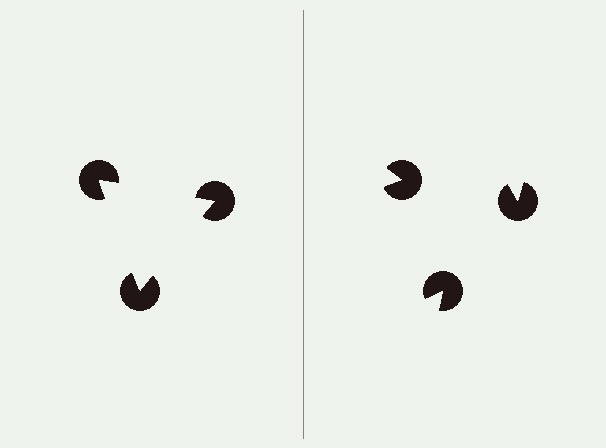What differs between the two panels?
The pac-man discs are positioned identically on both sides; only the wedge orientations differ. On the left they align to a triangle; on the right they are misaligned.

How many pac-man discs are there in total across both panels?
6 — 3 on each side.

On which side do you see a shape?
An illusory triangle appears on the left side. On the right side the wedge cuts are rotated, so no coherent shape forms.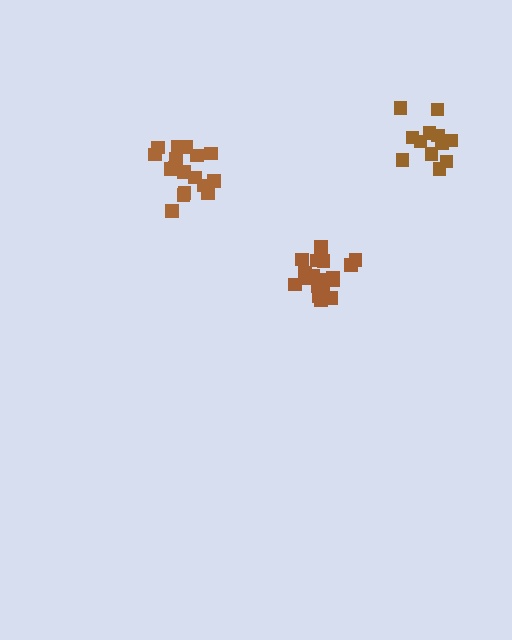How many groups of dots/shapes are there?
There are 3 groups.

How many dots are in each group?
Group 1: 17 dots, Group 2: 13 dots, Group 3: 18 dots (48 total).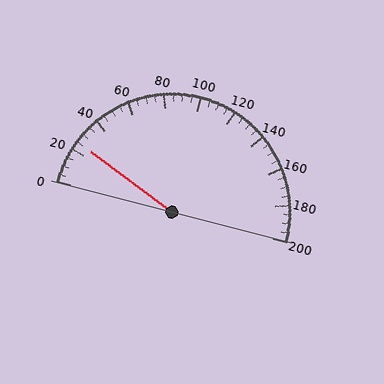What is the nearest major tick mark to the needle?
The nearest major tick mark is 20.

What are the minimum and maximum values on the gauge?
The gauge ranges from 0 to 200.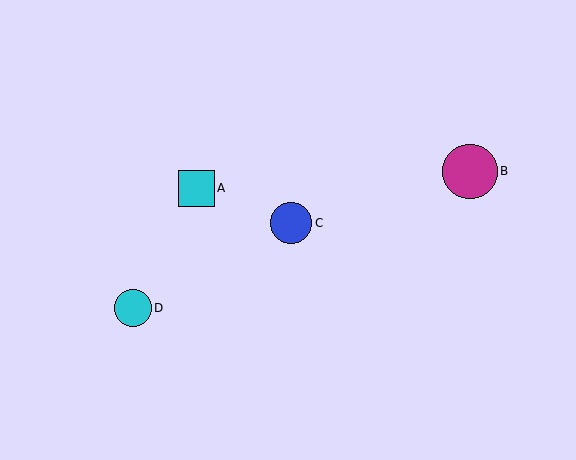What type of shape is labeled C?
Shape C is a blue circle.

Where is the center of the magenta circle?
The center of the magenta circle is at (470, 171).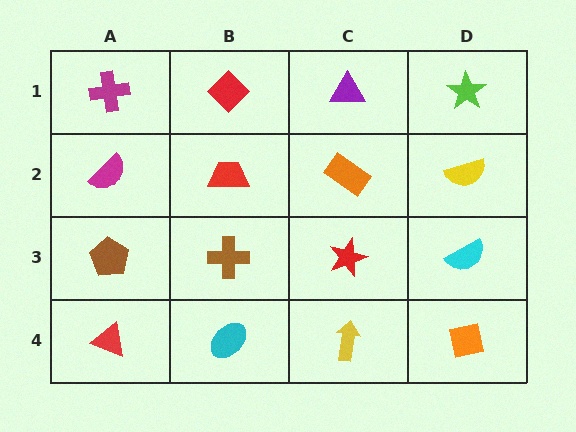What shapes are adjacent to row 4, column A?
A brown pentagon (row 3, column A), a cyan ellipse (row 4, column B).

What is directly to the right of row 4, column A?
A cyan ellipse.